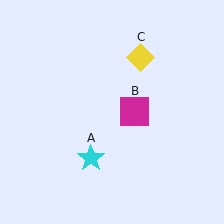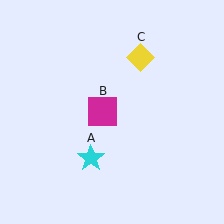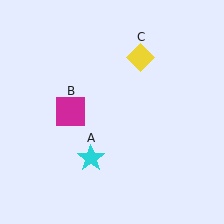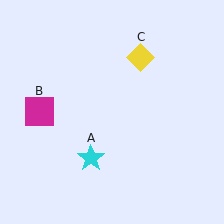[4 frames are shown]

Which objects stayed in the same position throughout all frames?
Cyan star (object A) and yellow diamond (object C) remained stationary.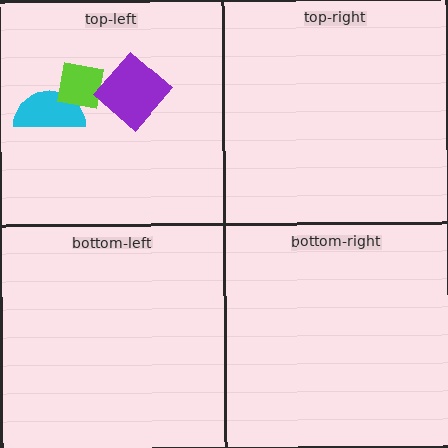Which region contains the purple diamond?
The top-left region.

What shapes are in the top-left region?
The cyan semicircle, the lime square, the purple diamond.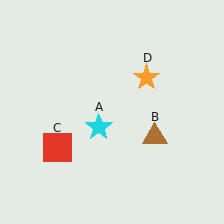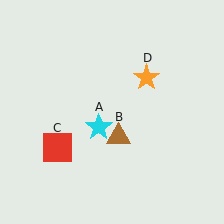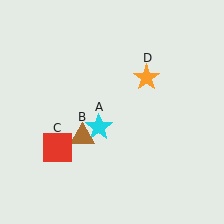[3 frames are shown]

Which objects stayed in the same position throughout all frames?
Cyan star (object A) and red square (object C) and orange star (object D) remained stationary.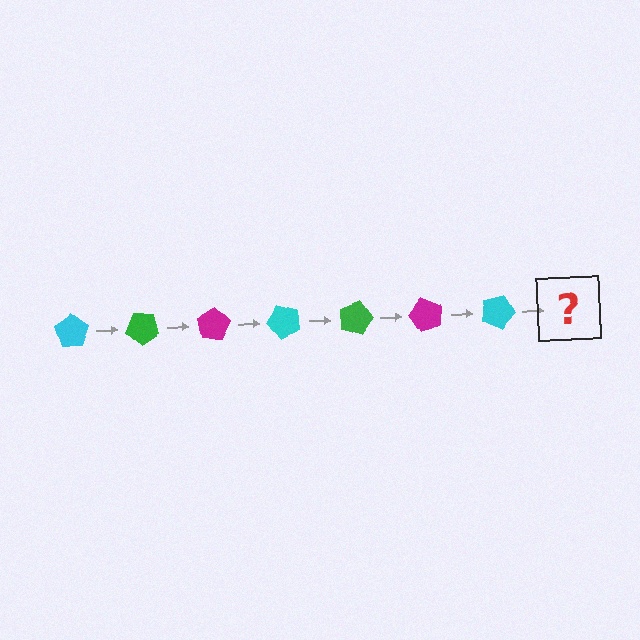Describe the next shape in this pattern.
It should be a green pentagon, rotated 280 degrees from the start.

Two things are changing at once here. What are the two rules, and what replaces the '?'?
The two rules are that it rotates 40 degrees each step and the color cycles through cyan, green, and magenta. The '?' should be a green pentagon, rotated 280 degrees from the start.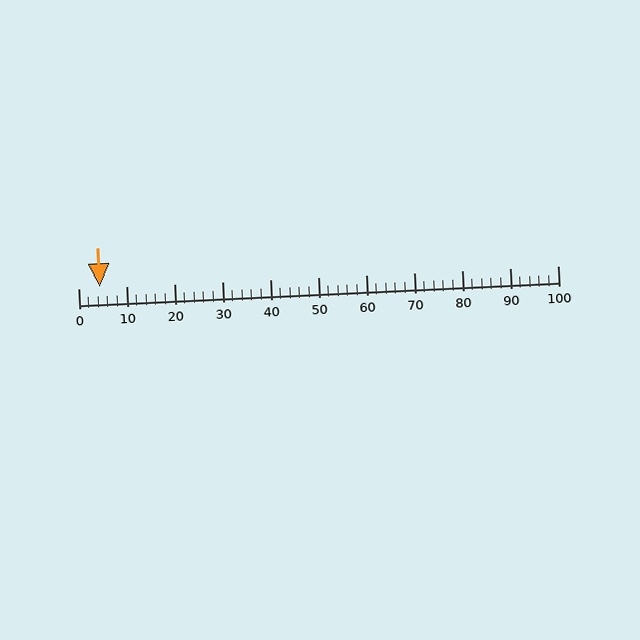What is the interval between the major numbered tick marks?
The major tick marks are spaced 10 units apart.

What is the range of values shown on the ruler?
The ruler shows values from 0 to 100.